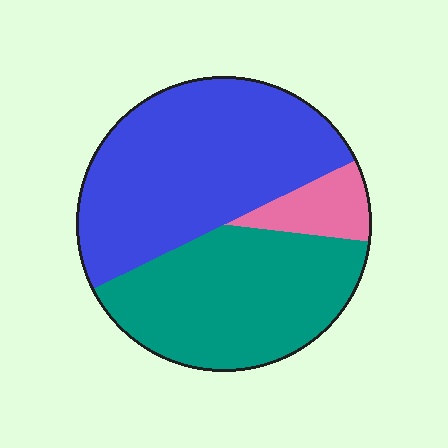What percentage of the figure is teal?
Teal takes up about two fifths (2/5) of the figure.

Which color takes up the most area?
Blue, at roughly 50%.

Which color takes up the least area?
Pink, at roughly 10%.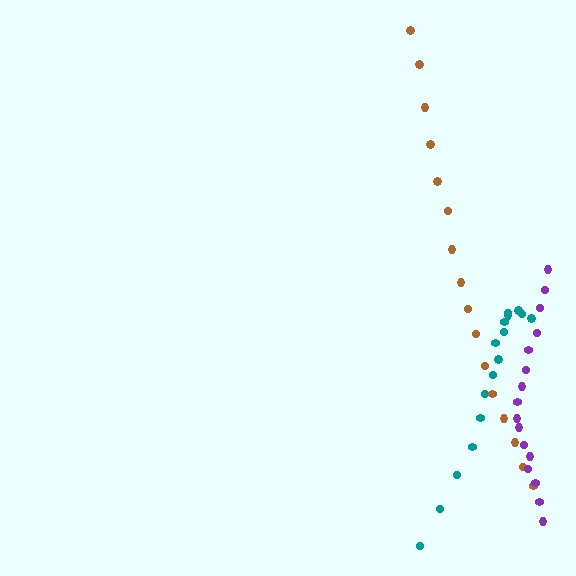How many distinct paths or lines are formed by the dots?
There are 3 distinct paths.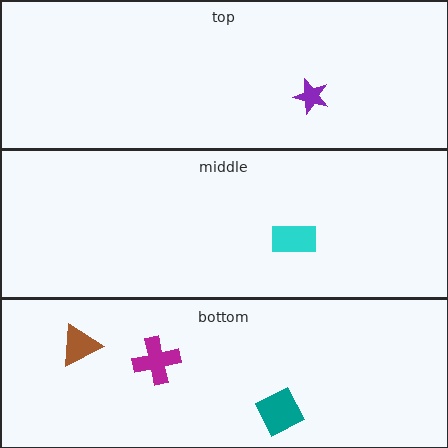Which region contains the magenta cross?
The bottom region.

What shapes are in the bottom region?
The teal diamond, the magenta cross, the brown triangle.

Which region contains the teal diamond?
The bottom region.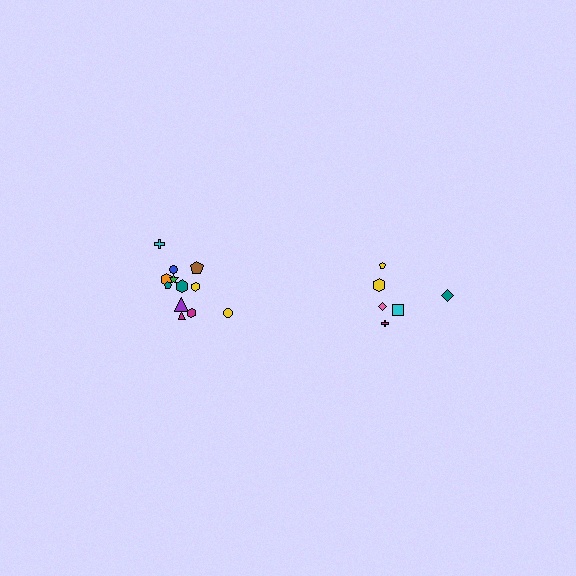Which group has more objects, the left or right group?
The left group.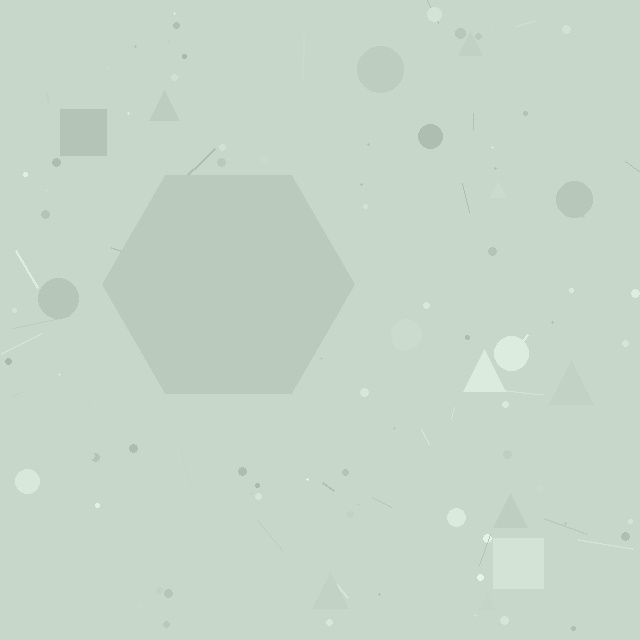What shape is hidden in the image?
A hexagon is hidden in the image.